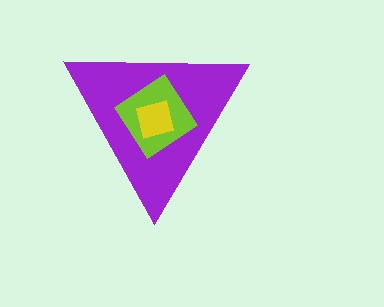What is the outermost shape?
The purple triangle.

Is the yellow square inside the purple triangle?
Yes.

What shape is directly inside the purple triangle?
The lime diamond.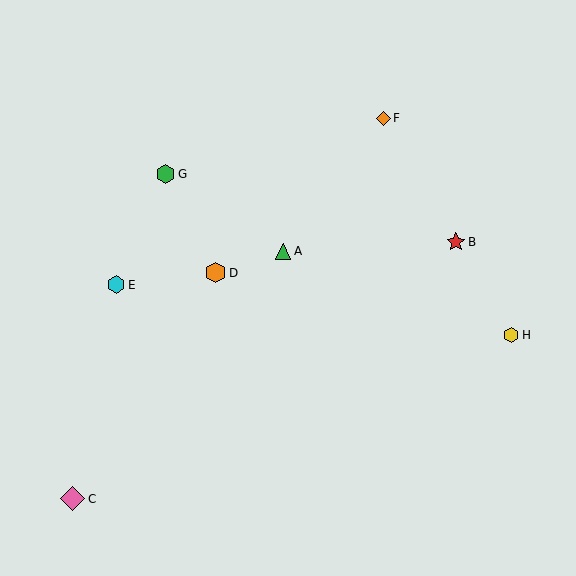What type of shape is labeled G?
Shape G is a green hexagon.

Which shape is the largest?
The pink diamond (labeled C) is the largest.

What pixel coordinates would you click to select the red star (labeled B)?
Click at (456, 242) to select the red star B.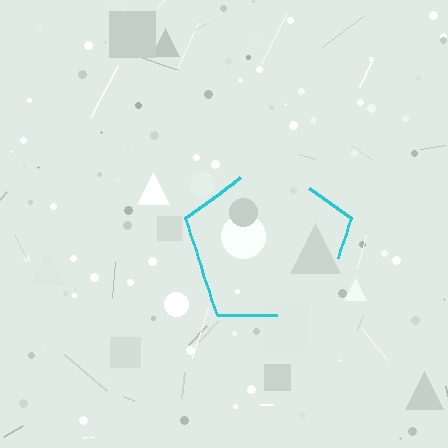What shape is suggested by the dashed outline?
The dashed outline suggests a pentagon.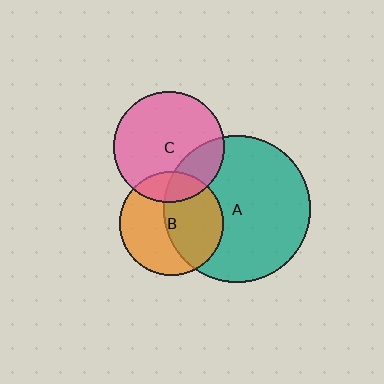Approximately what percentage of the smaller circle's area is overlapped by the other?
Approximately 20%.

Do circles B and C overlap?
Yes.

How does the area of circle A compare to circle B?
Approximately 2.0 times.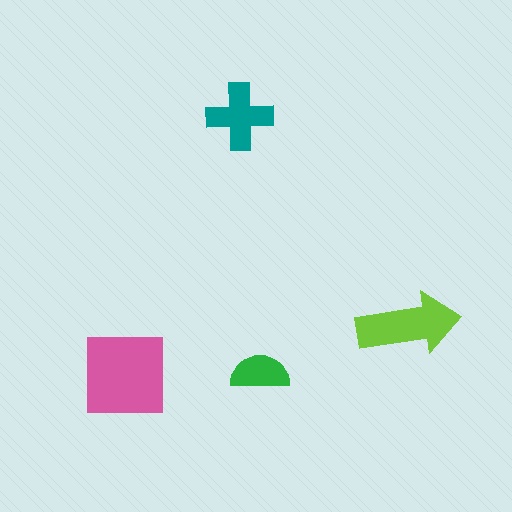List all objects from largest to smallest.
The pink square, the lime arrow, the teal cross, the green semicircle.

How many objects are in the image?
There are 4 objects in the image.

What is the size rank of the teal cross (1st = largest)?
3rd.